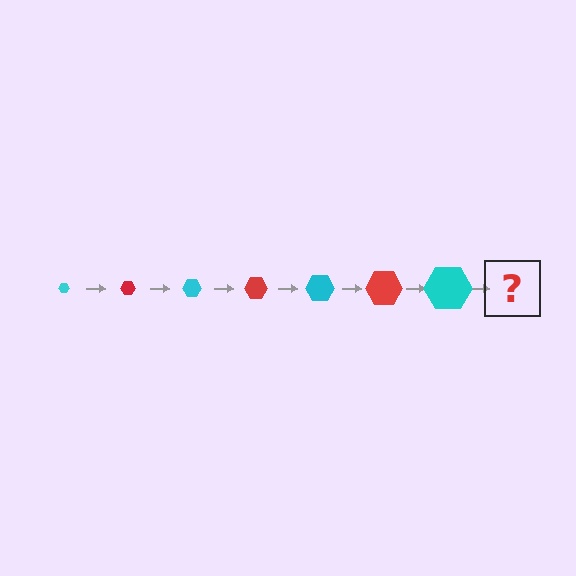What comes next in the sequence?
The next element should be a red hexagon, larger than the previous one.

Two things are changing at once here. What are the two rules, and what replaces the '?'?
The two rules are that the hexagon grows larger each step and the color cycles through cyan and red. The '?' should be a red hexagon, larger than the previous one.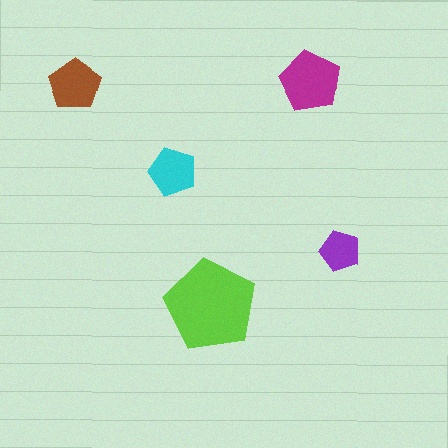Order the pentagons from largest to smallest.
the lime one, the magenta one, the brown one, the cyan one, the purple one.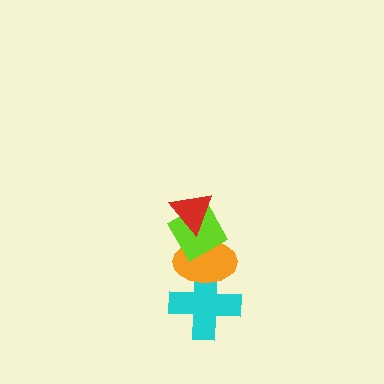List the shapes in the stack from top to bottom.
From top to bottom: the red triangle, the lime diamond, the orange ellipse, the cyan cross.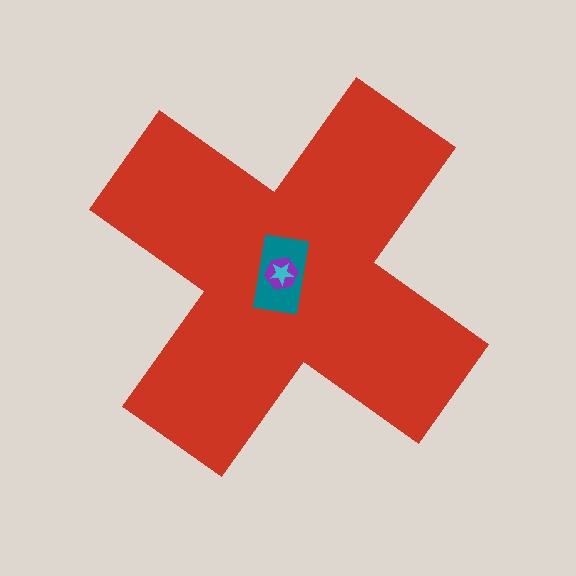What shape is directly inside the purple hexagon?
The cyan star.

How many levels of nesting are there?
4.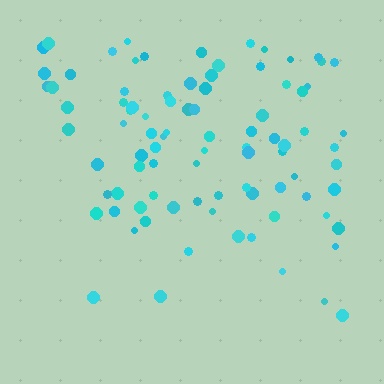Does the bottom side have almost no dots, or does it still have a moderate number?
Still a moderate number, just noticeably fewer than the top.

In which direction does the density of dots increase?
From bottom to top, with the top side densest.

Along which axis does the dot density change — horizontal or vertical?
Vertical.